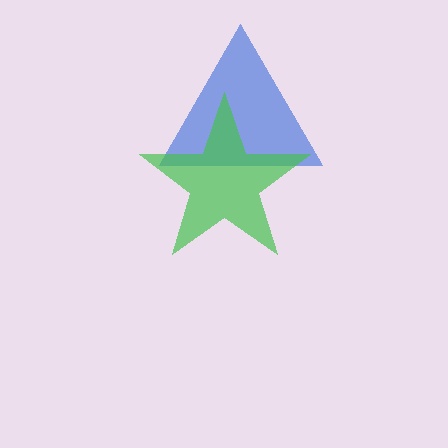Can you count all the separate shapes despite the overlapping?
Yes, there are 2 separate shapes.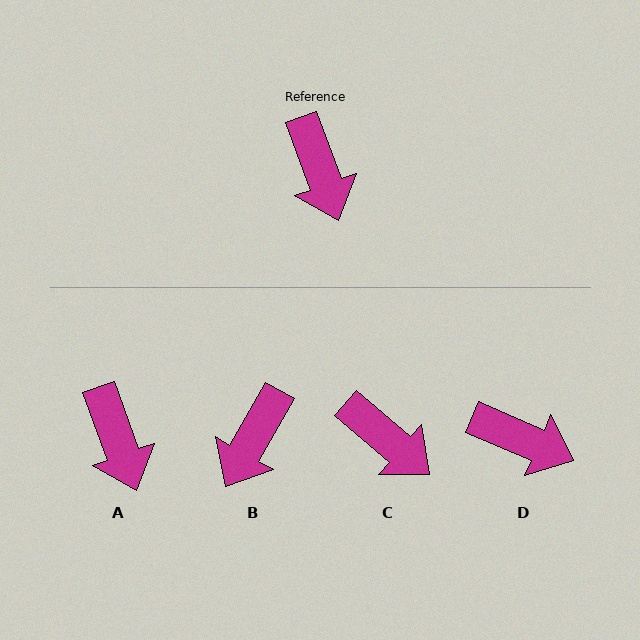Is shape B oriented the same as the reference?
No, it is off by about 50 degrees.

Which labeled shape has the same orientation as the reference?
A.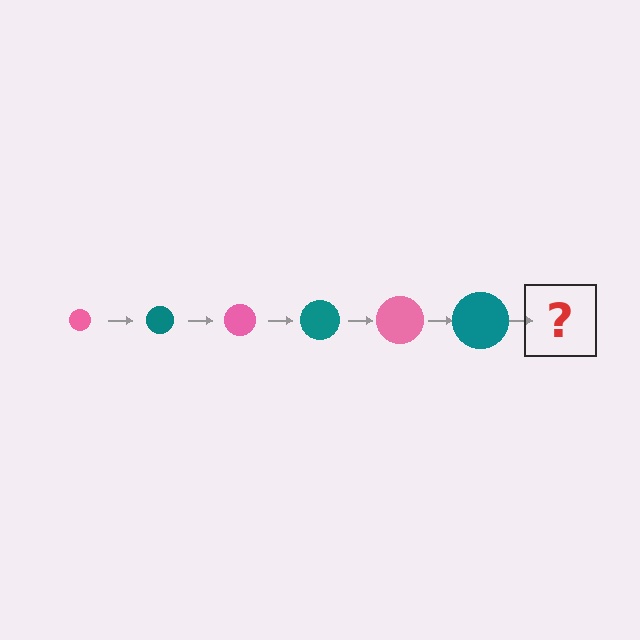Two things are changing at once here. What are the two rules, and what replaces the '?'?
The two rules are that the circle grows larger each step and the color cycles through pink and teal. The '?' should be a pink circle, larger than the previous one.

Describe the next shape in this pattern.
It should be a pink circle, larger than the previous one.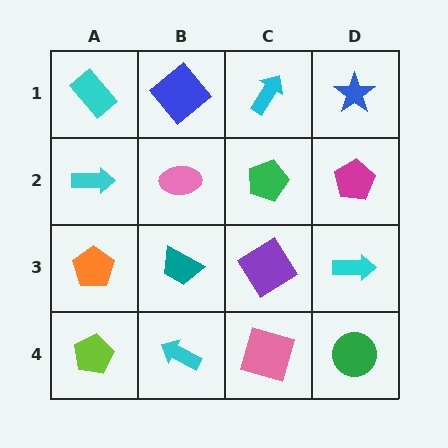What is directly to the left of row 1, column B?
A cyan rectangle.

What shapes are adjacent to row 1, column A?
A cyan arrow (row 2, column A), a blue diamond (row 1, column B).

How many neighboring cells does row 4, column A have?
2.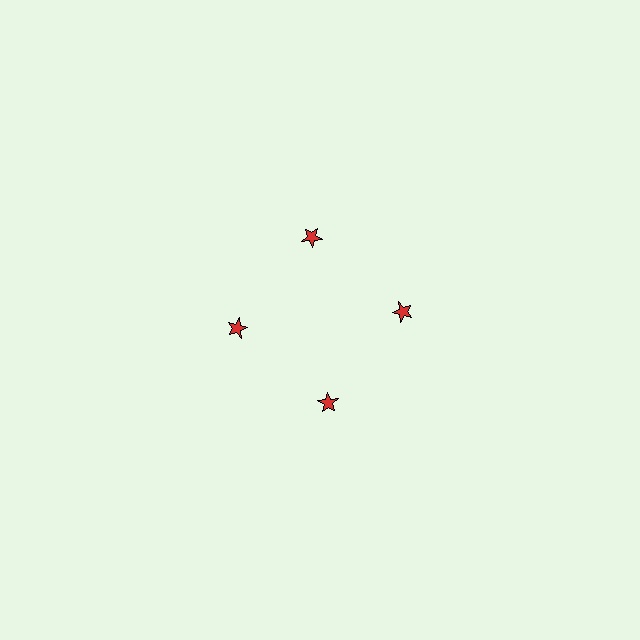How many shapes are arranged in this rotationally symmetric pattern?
There are 4 shapes, arranged in 4 groups of 1.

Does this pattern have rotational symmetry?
Yes, this pattern has 4-fold rotational symmetry. It looks the same after rotating 90 degrees around the center.